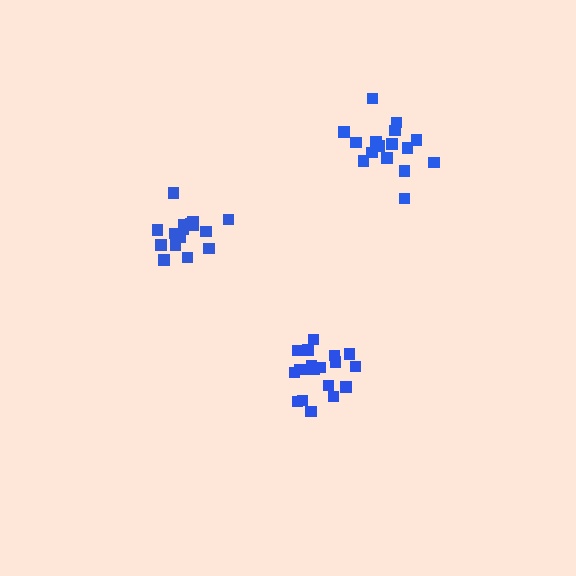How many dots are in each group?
Group 1: 16 dots, Group 2: 19 dots, Group 3: 17 dots (52 total).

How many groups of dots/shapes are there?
There are 3 groups.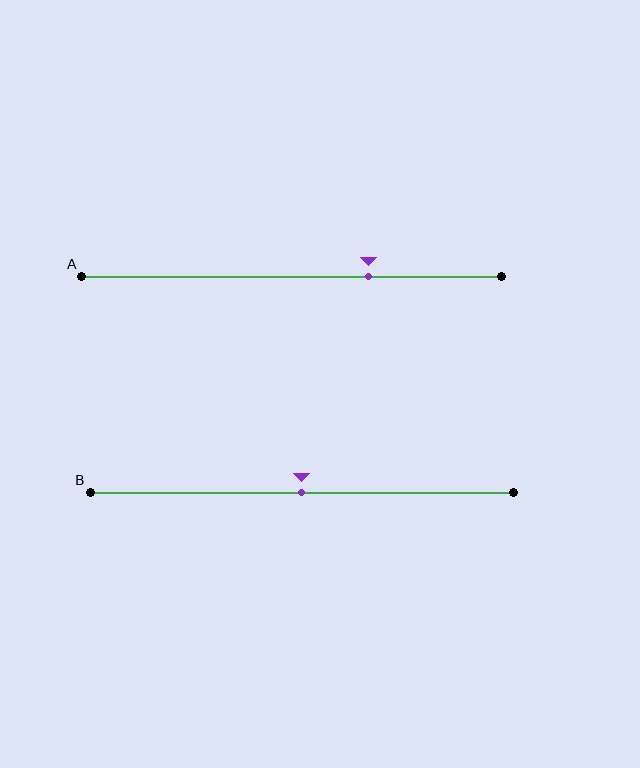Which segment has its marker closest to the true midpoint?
Segment B has its marker closest to the true midpoint.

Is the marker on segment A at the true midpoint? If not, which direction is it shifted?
No, the marker on segment A is shifted to the right by about 18% of the segment length.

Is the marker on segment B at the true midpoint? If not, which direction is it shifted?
Yes, the marker on segment B is at the true midpoint.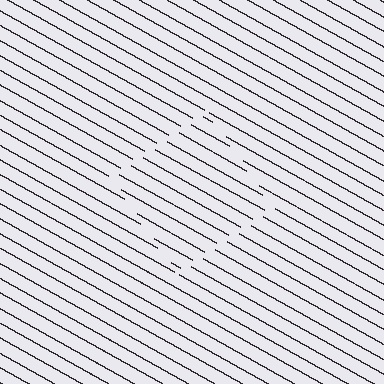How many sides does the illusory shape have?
4 sides — the line-ends trace a square.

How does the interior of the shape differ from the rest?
The interior of the shape contains the same grating, shifted by half a period — the contour is defined by the phase discontinuity where line-ends from the inner and outer gratings abut.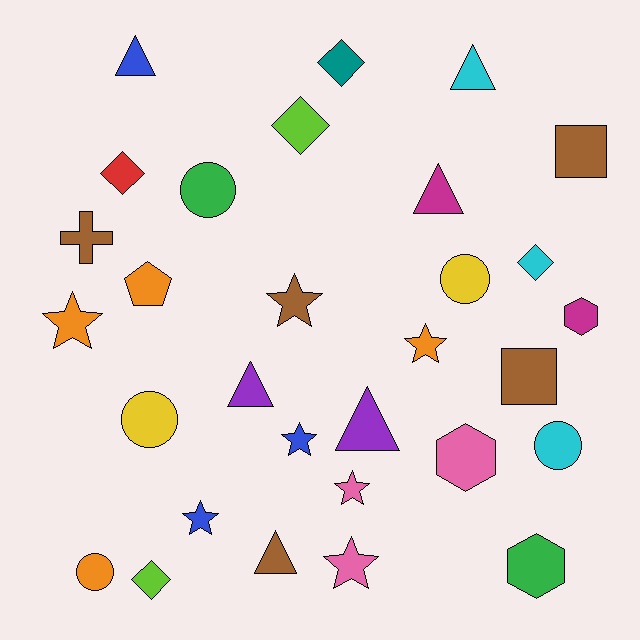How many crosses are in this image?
There is 1 cross.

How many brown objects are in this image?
There are 5 brown objects.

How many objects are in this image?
There are 30 objects.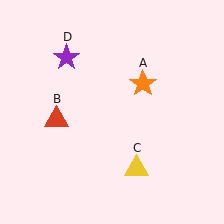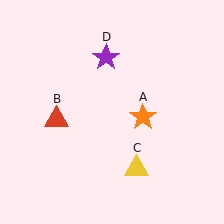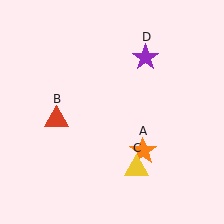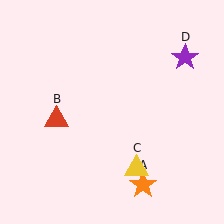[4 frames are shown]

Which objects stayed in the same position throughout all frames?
Red triangle (object B) and yellow triangle (object C) remained stationary.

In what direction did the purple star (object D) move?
The purple star (object D) moved right.